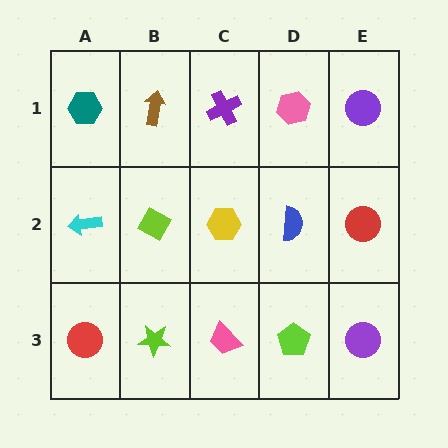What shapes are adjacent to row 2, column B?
A brown arrow (row 1, column B), a lime star (row 3, column B), a cyan arrow (row 2, column A), a yellow hexagon (row 2, column C).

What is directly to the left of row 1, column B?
A teal hexagon.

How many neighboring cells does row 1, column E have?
2.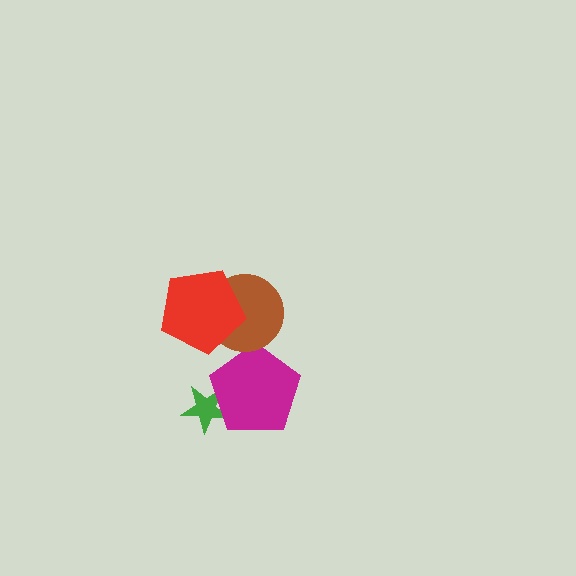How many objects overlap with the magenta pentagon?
1 object overlaps with the magenta pentagon.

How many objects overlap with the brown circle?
1 object overlaps with the brown circle.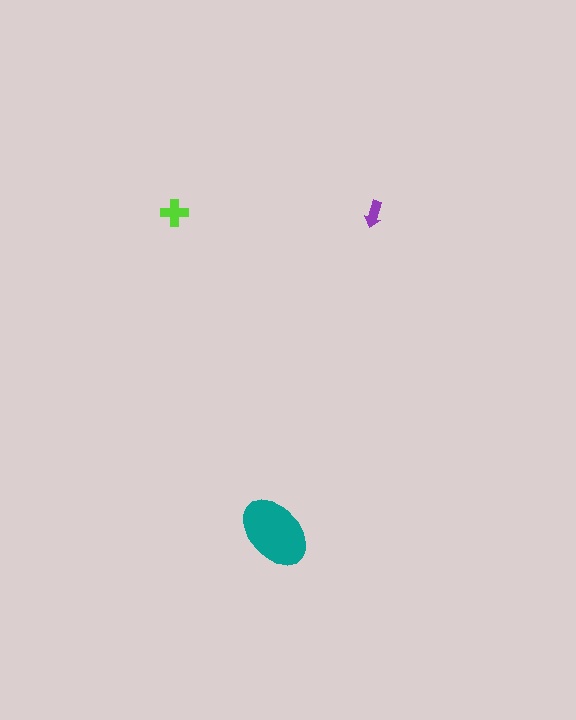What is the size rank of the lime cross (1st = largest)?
2nd.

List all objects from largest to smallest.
The teal ellipse, the lime cross, the purple arrow.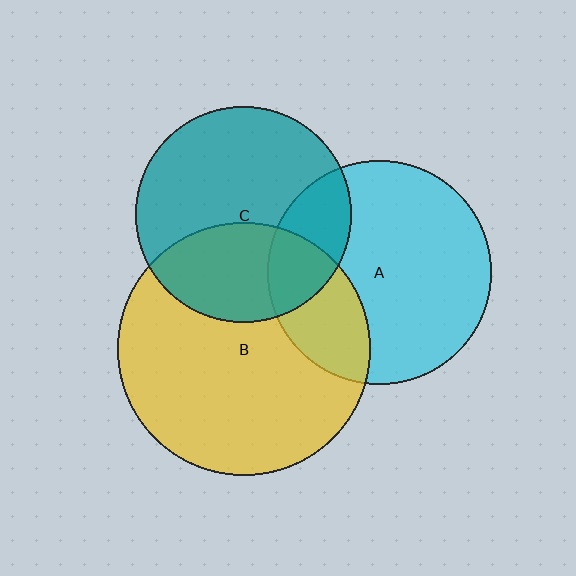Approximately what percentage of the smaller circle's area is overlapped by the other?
Approximately 35%.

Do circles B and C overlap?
Yes.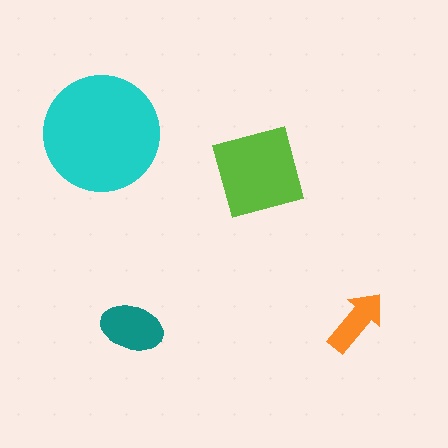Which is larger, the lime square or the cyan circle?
The cyan circle.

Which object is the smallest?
The orange arrow.